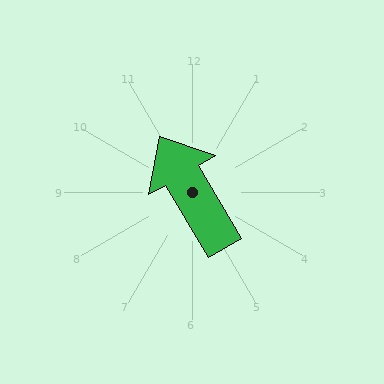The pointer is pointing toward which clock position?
Roughly 11 o'clock.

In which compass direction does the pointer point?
Northwest.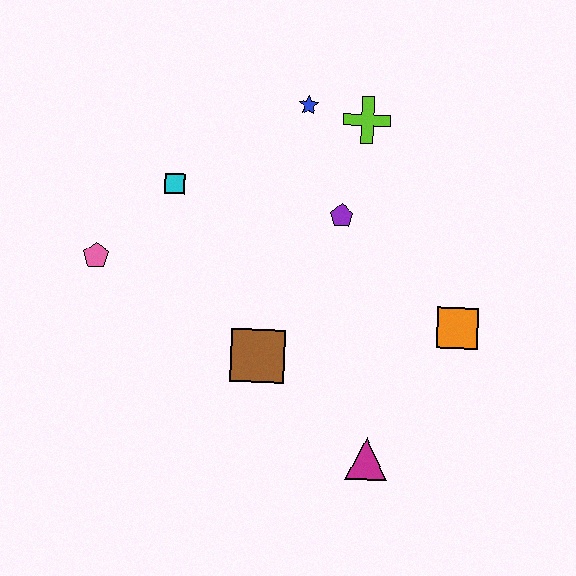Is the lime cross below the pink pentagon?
No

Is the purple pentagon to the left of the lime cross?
Yes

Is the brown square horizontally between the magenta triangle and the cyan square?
Yes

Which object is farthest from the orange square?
The pink pentagon is farthest from the orange square.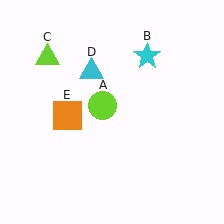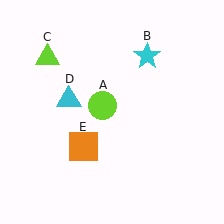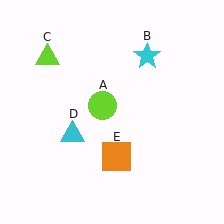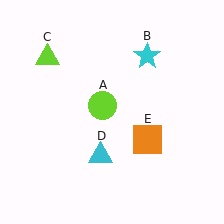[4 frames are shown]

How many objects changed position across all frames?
2 objects changed position: cyan triangle (object D), orange square (object E).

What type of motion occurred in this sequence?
The cyan triangle (object D), orange square (object E) rotated counterclockwise around the center of the scene.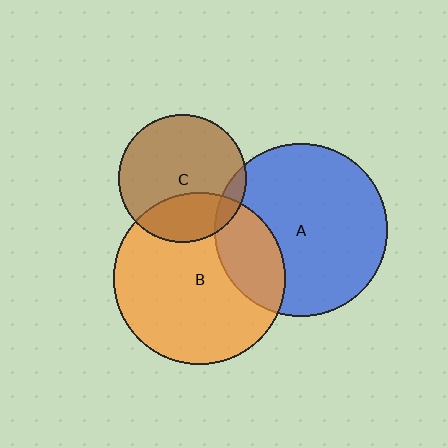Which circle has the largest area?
Circle A (blue).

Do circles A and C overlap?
Yes.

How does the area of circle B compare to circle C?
Approximately 1.8 times.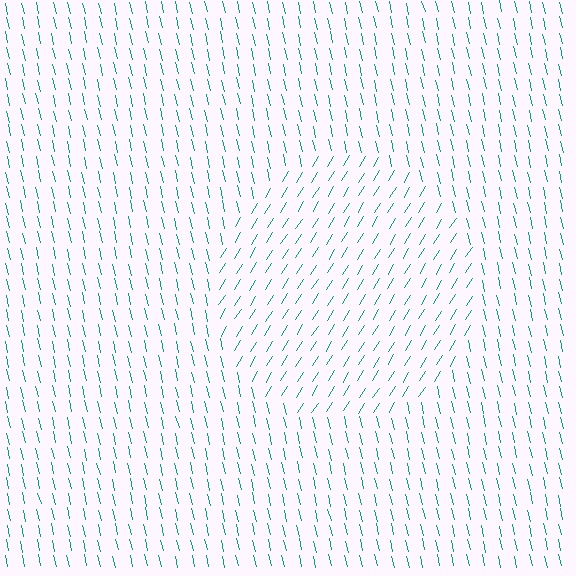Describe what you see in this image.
The image is filled with small teal line segments. A circle region in the image has lines oriented differently from the surrounding lines, creating a visible texture boundary.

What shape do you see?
I see a circle.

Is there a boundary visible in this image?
Yes, there is a texture boundary formed by a change in line orientation.